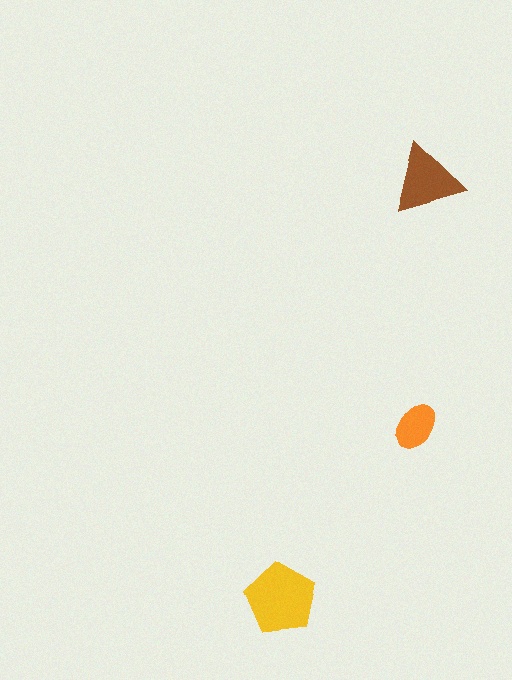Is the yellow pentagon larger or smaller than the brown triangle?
Larger.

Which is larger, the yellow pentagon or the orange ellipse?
The yellow pentagon.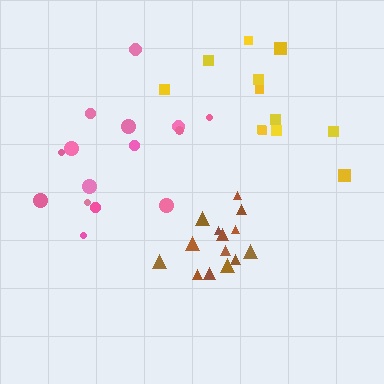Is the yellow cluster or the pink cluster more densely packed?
Pink.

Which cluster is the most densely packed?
Brown.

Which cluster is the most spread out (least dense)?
Yellow.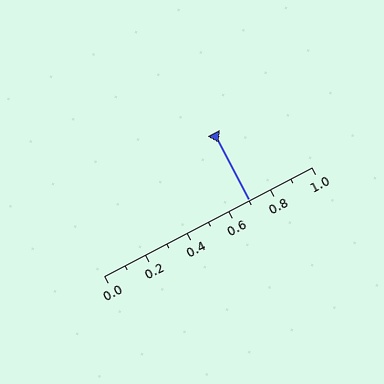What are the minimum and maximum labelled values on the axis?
The axis runs from 0.0 to 1.0.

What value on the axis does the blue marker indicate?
The marker indicates approximately 0.7.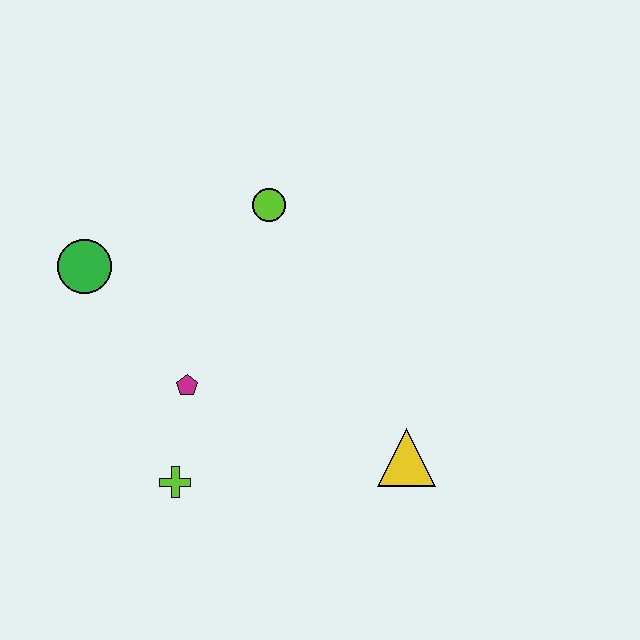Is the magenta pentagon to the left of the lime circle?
Yes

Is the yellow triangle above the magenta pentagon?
No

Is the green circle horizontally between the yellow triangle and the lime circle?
No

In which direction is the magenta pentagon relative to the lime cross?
The magenta pentagon is above the lime cross.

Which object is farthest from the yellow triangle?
The green circle is farthest from the yellow triangle.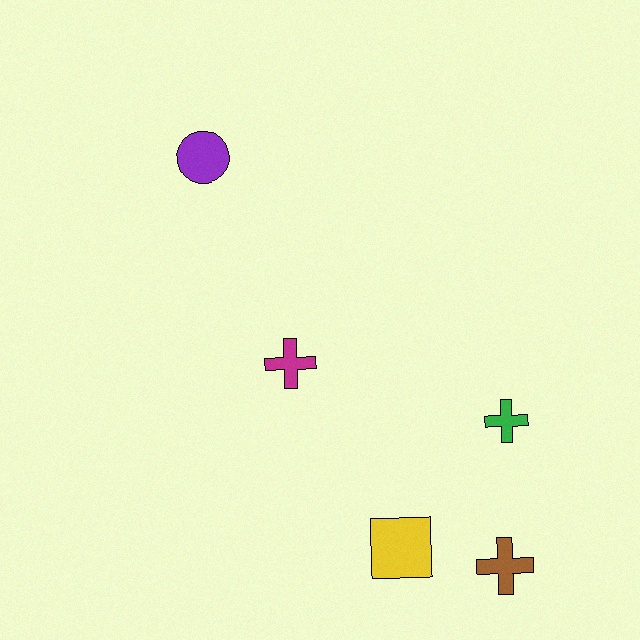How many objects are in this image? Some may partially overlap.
There are 5 objects.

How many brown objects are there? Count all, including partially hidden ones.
There is 1 brown object.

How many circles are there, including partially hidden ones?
There is 1 circle.